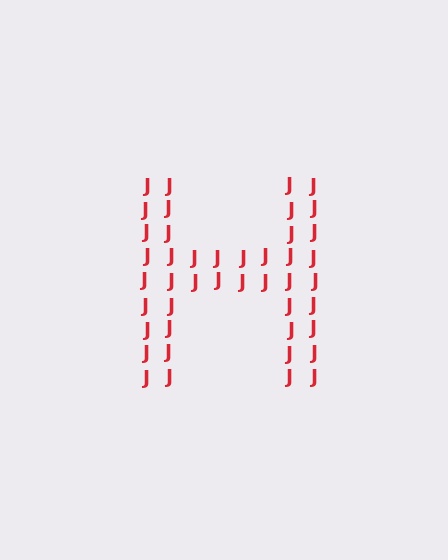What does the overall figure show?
The overall figure shows the letter H.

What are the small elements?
The small elements are letter J's.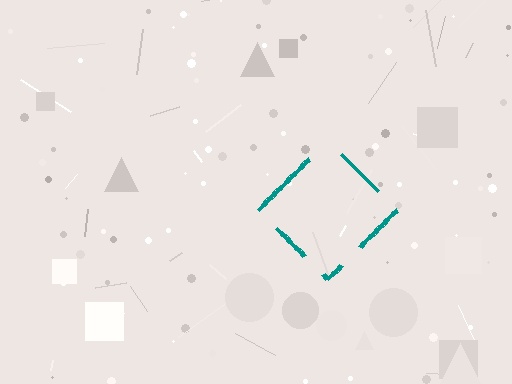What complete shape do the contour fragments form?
The contour fragments form a diamond.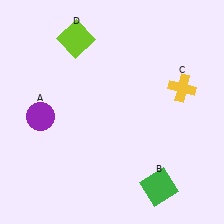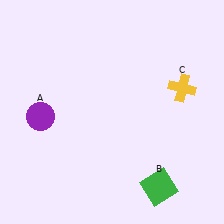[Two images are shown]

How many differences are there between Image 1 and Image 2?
There is 1 difference between the two images.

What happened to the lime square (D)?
The lime square (D) was removed in Image 2. It was in the top-left area of Image 1.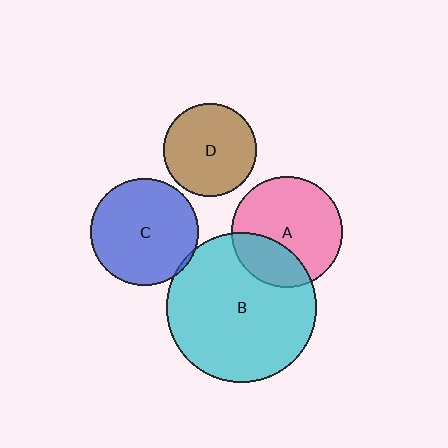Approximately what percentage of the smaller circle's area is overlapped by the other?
Approximately 5%.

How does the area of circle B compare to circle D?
Approximately 2.6 times.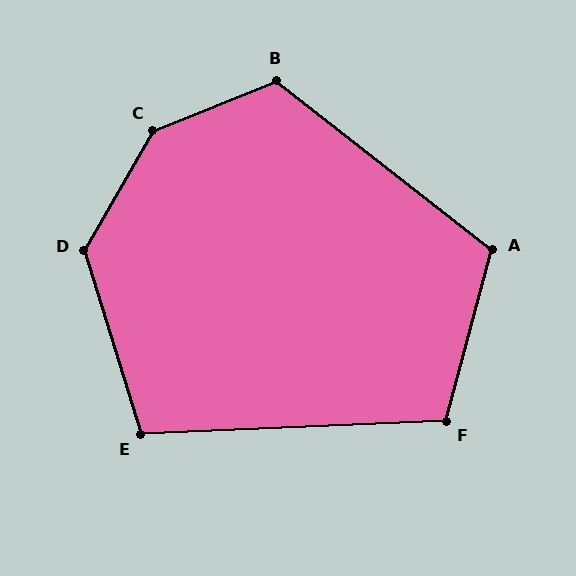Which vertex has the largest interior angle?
C, at approximately 142 degrees.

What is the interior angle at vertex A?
Approximately 113 degrees (obtuse).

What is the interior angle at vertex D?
Approximately 133 degrees (obtuse).